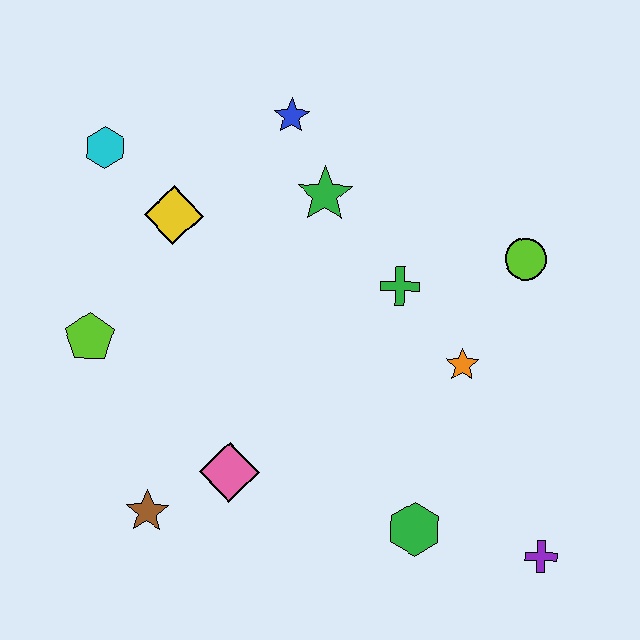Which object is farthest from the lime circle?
The brown star is farthest from the lime circle.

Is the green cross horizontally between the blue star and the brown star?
No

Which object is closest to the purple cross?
The green hexagon is closest to the purple cross.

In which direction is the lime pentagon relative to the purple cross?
The lime pentagon is to the left of the purple cross.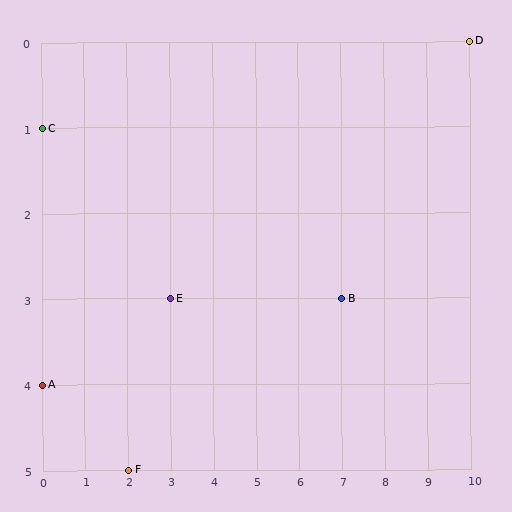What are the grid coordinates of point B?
Point B is at grid coordinates (7, 3).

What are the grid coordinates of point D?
Point D is at grid coordinates (10, 0).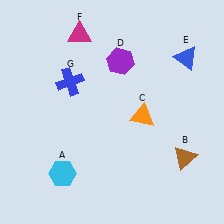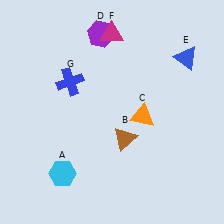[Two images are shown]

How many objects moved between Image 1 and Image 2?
3 objects moved between the two images.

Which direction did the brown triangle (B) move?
The brown triangle (B) moved left.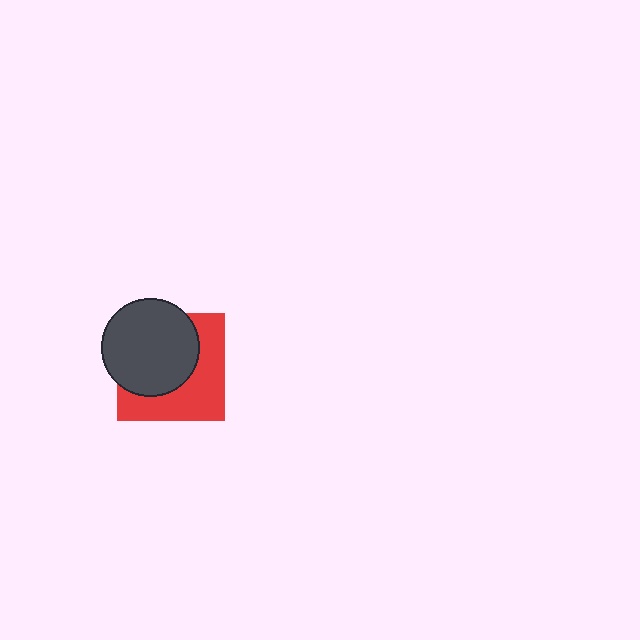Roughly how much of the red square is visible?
About half of it is visible (roughly 48%).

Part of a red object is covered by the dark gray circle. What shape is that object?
It is a square.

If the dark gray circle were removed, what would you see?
You would see the complete red square.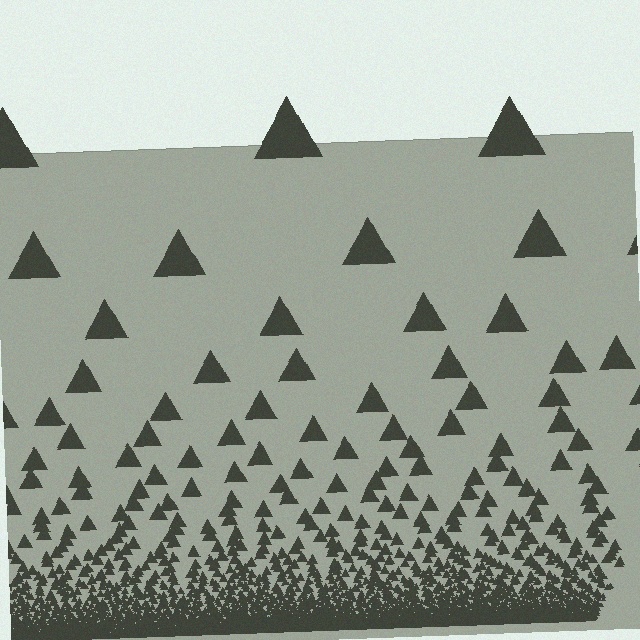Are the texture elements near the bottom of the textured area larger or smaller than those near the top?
Smaller. The gradient is inverted — elements near the bottom are smaller and denser.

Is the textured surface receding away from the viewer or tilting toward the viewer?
The surface appears to tilt toward the viewer. Texture elements get larger and sparser toward the top.